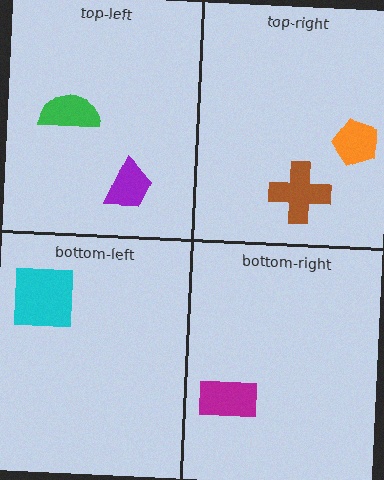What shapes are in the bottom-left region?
The cyan square.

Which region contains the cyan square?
The bottom-left region.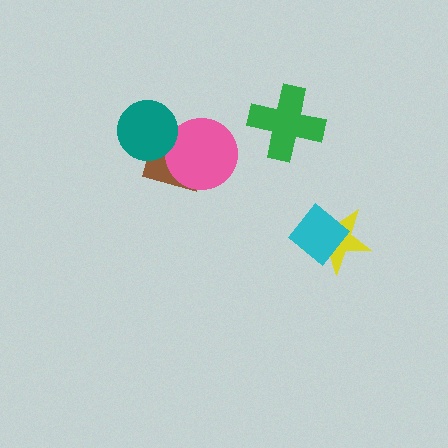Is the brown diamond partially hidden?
Yes, it is partially covered by another shape.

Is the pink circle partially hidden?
No, no other shape covers it.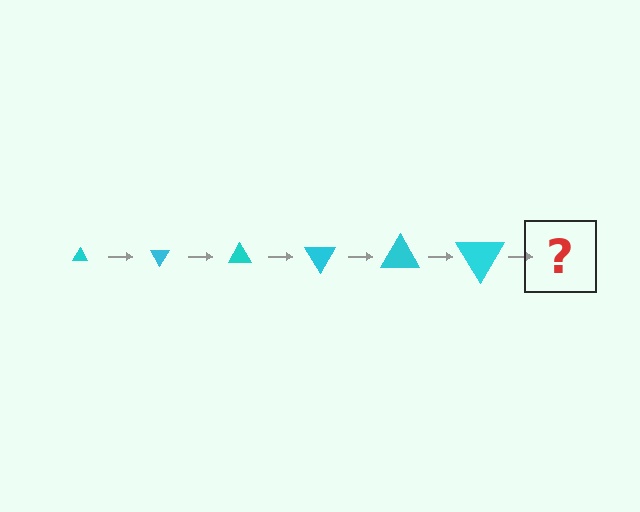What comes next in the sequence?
The next element should be a triangle, larger than the previous one and rotated 360 degrees from the start.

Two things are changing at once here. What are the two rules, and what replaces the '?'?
The two rules are that the triangle grows larger each step and it rotates 60 degrees each step. The '?' should be a triangle, larger than the previous one and rotated 360 degrees from the start.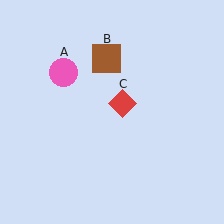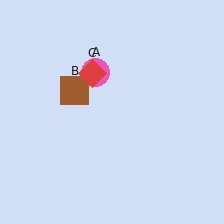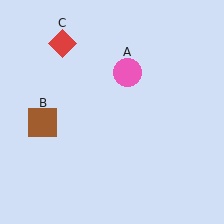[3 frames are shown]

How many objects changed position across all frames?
3 objects changed position: pink circle (object A), brown square (object B), red diamond (object C).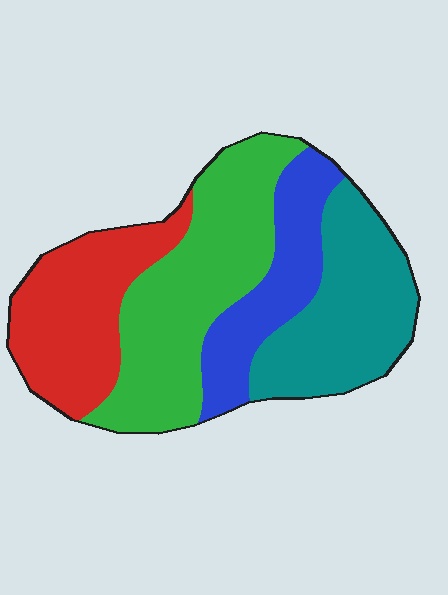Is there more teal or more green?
Green.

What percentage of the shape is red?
Red takes up about one quarter (1/4) of the shape.